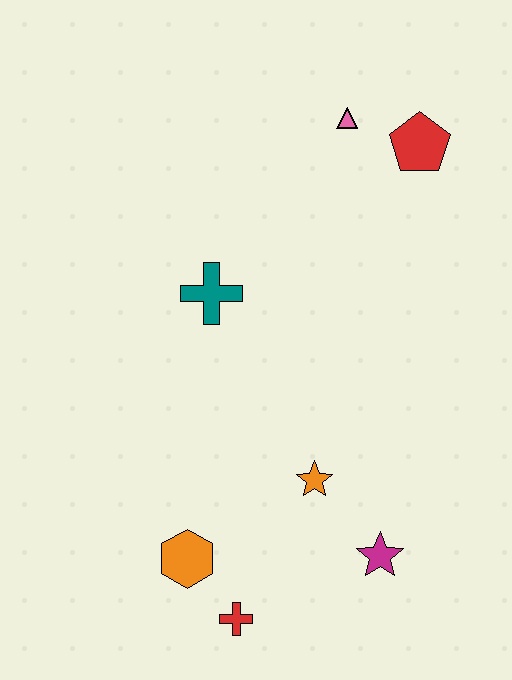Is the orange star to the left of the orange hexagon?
No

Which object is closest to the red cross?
The orange hexagon is closest to the red cross.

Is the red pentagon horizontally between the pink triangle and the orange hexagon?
No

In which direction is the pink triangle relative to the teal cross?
The pink triangle is above the teal cross.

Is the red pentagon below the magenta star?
No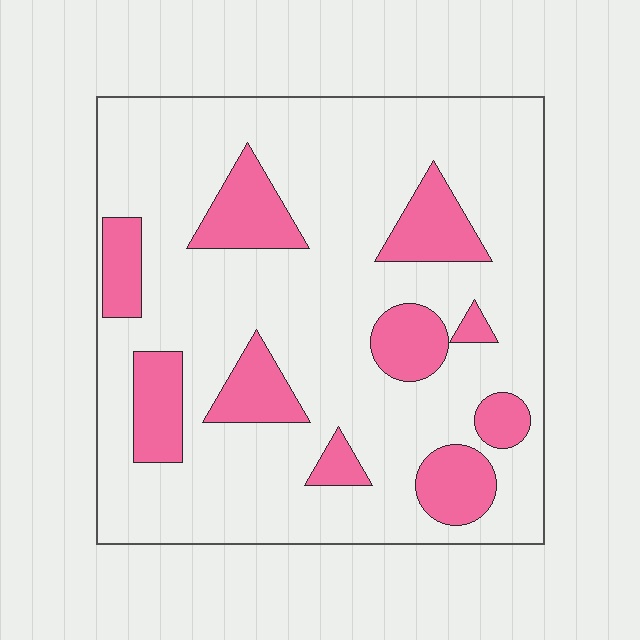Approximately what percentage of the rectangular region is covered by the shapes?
Approximately 20%.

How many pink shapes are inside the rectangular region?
10.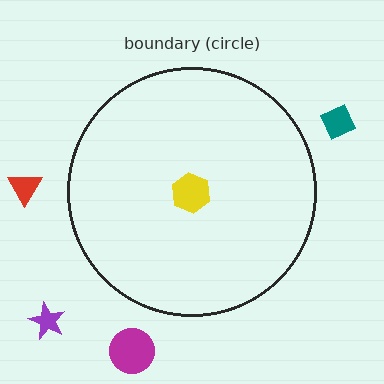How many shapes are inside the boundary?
1 inside, 4 outside.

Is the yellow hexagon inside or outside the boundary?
Inside.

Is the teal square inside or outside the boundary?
Outside.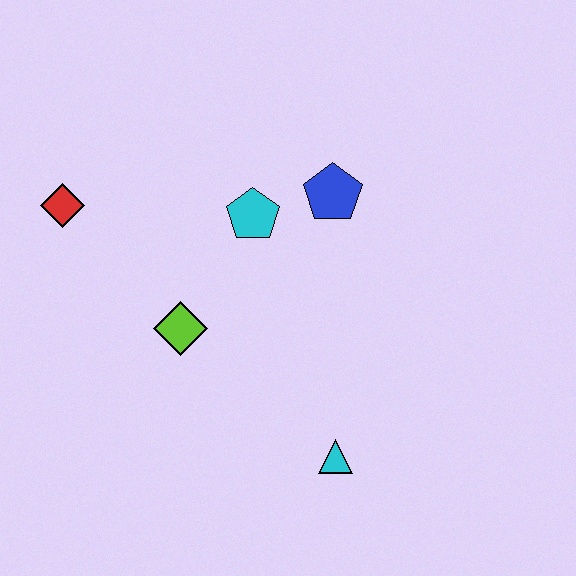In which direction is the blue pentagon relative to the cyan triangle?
The blue pentagon is above the cyan triangle.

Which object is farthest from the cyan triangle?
The red diamond is farthest from the cyan triangle.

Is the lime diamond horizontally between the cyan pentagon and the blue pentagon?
No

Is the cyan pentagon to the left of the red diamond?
No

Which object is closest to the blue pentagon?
The cyan pentagon is closest to the blue pentagon.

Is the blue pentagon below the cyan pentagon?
No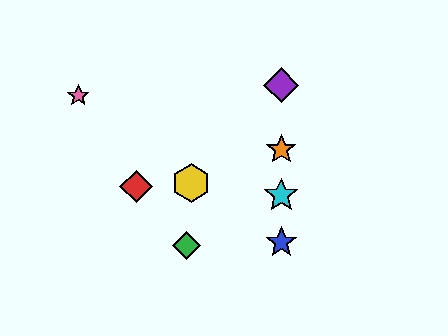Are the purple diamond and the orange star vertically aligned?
Yes, both are at x≈281.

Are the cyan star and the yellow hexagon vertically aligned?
No, the cyan star is at x≈281 and the yellow hexagon is at x≈191.